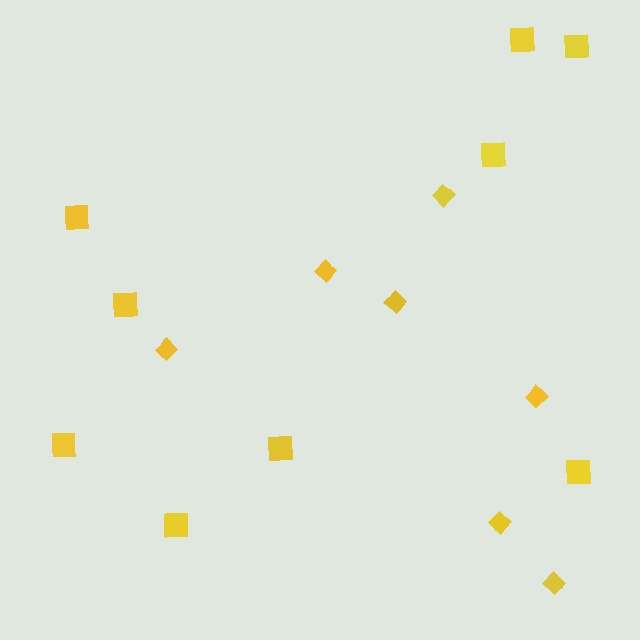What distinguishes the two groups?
There are 2 groups: one group of squares (9) and one group of diamonds (7).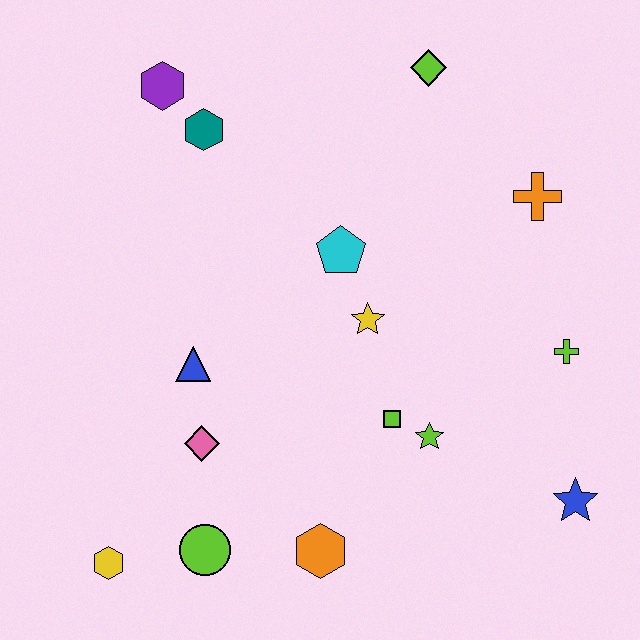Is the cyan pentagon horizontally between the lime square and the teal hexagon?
Yes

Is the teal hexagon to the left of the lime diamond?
Yes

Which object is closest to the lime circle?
The yellow hexagon is closest to the lime circle.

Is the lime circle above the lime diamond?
No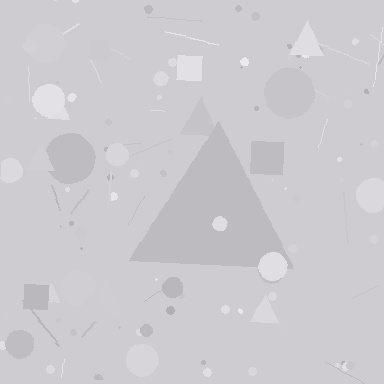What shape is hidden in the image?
A triangle is hidden in the image.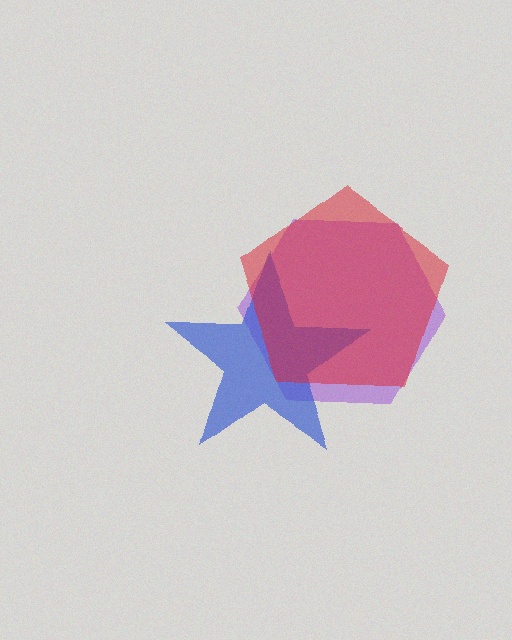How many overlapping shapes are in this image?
There are 3 overlapping shapes in the image.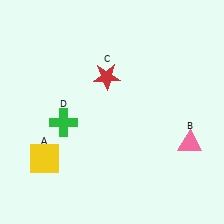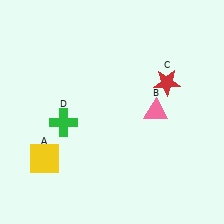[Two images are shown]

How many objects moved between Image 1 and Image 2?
2 objects moved between the two images.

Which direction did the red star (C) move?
The red star (C) moved right.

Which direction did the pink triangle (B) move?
The pink triangle (B) moved left.